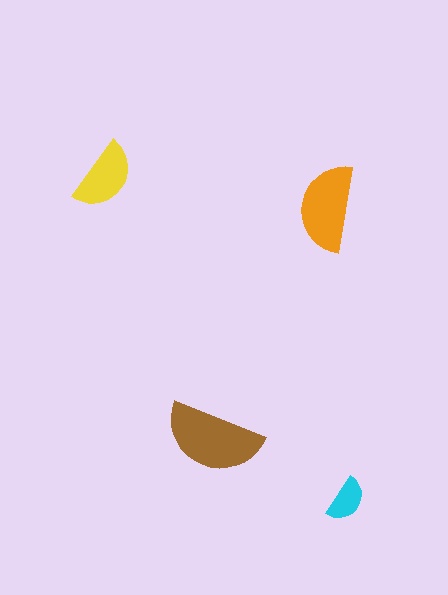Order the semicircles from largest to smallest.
the brown one, the orange one, the yellow one, the cyan one.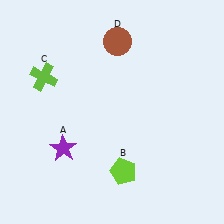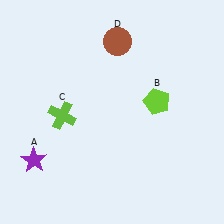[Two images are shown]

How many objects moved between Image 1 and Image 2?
3 objects moved between the two images.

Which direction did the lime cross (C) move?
The lime cross (C) moved down.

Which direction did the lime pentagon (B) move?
The lime pentagon (B) moved up.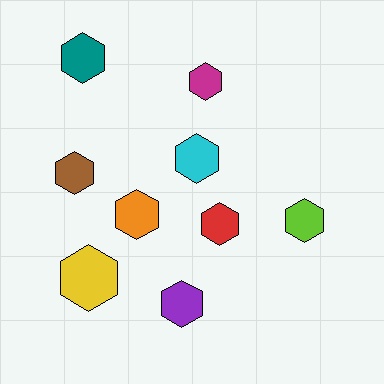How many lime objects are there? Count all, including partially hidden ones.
There is 1 lime object.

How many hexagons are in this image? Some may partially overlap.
There are 9 hexagons.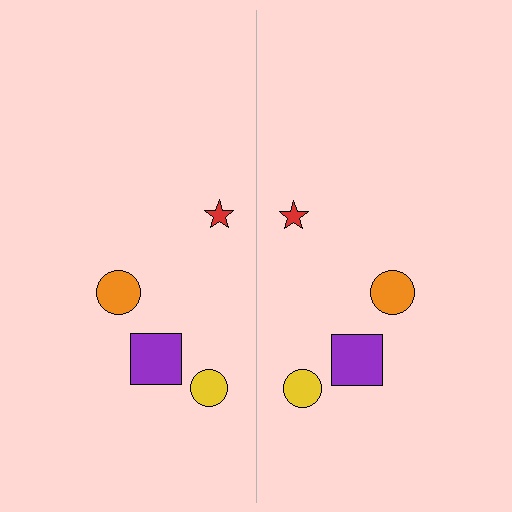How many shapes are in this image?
There are 8 shapes in this image.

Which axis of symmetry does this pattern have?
The pattern has a vertical axis of symmetry running through the center of the image.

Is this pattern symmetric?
Yes, this pattern has bilateral (reflection) symmetry.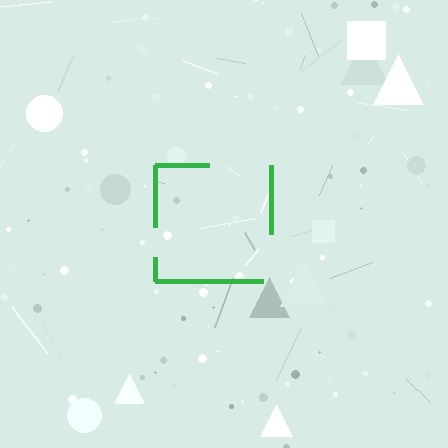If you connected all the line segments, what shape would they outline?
They would outline a square.